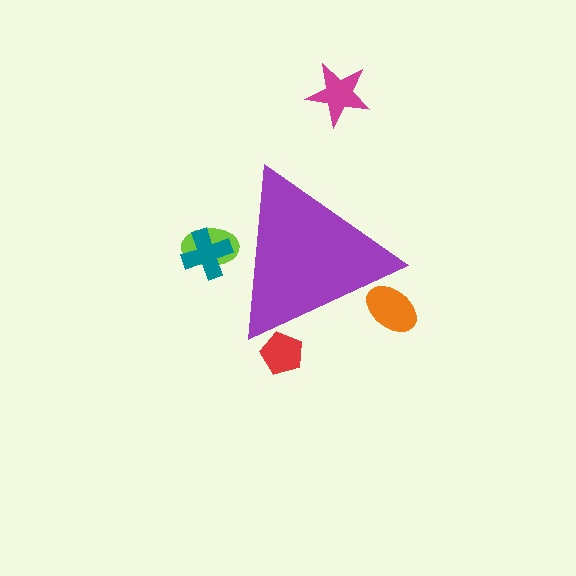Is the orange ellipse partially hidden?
Yes, the orange ellipse is partially hidden behind the purple triangle.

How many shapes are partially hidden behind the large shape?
4 shapes are partially hidden.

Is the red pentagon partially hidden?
Yes, the red pentagon is partially hidden behind the purple triangle.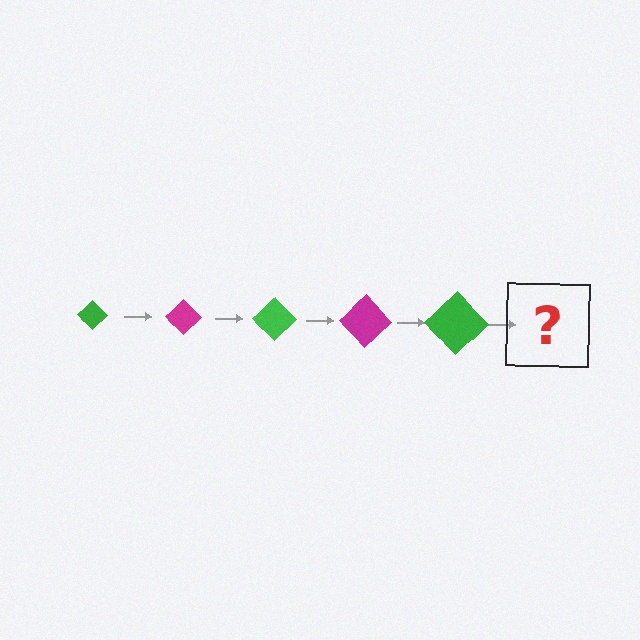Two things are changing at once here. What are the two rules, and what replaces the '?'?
The two rules are that the diamond grows larger each step and the color cycles through green and magenta. The '?' should be a magenta diamond, larger than the previous one.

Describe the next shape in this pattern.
It should be a magenta diamond, larger than the previous one.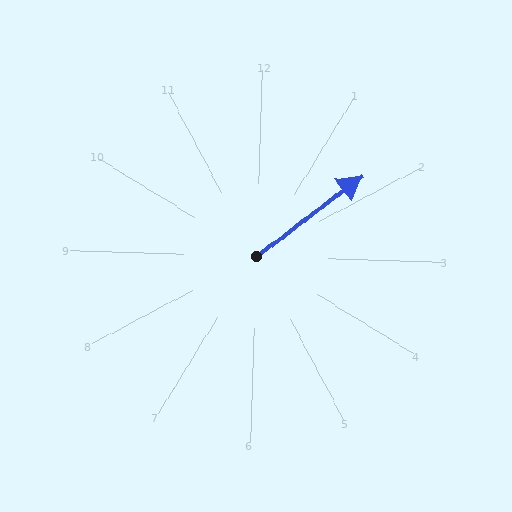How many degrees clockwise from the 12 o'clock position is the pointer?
Approximately 51 degrees.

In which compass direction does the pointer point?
Northeast.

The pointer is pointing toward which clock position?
Roughly 2 o'clock.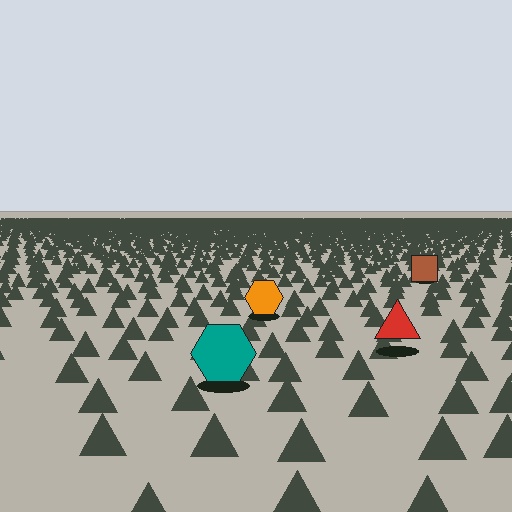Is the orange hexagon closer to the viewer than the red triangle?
No. The red triangle is closer — you can tell from the texture gradient: the ground texture is coarser near it.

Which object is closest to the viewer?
The teal hexagon is closest. The texture marks near it are larger and more spread out.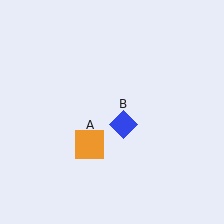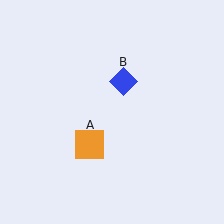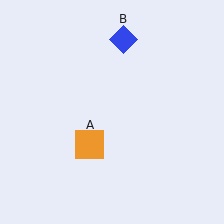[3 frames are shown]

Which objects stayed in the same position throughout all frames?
Orange square (object A) remained stationary.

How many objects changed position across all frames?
1 object changed position: blue diamond (object B).